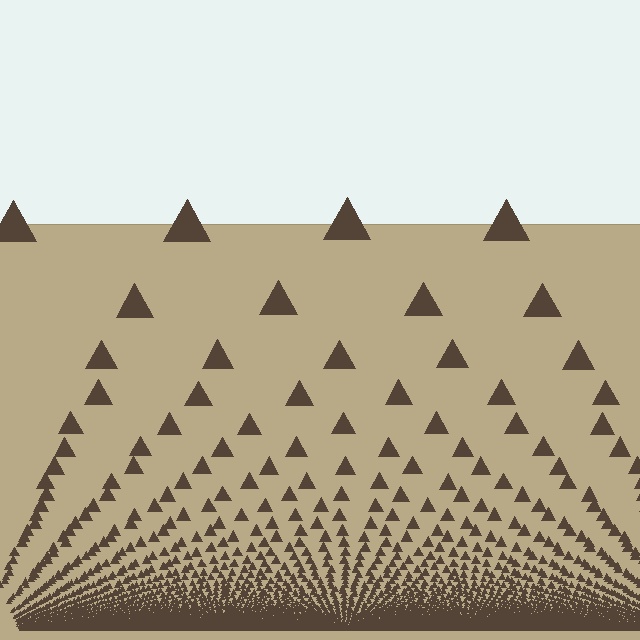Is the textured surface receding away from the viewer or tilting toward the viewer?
The surface appears to tilt toward the viewer. Texture elements get larger and sparser toward the top.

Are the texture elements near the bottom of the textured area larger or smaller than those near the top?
Smaller. The gradient is inverted — elements near the bottom are smaller and denser.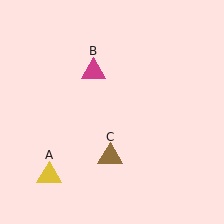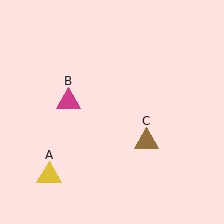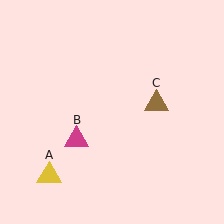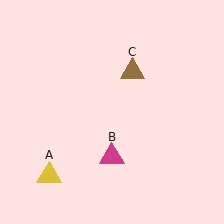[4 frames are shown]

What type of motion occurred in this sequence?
The magenta triangle (object B), brown triangle (object C) rotated counterclockwise around the center of the scene.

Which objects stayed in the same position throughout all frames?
Yellow triangle (object A) remained stationary.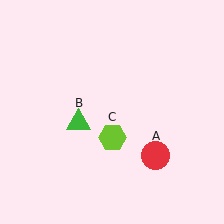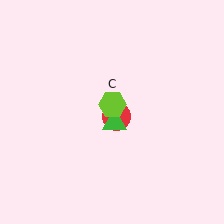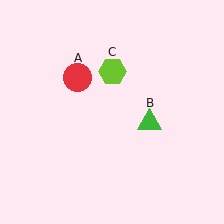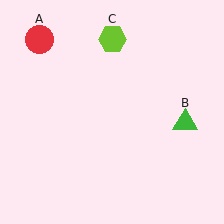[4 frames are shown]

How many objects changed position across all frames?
3 objects changed position: red circle (object A), green triangle (object B), lime hexagon (object C).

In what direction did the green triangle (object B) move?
The green triangle (object B) moved right.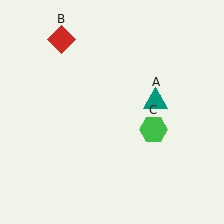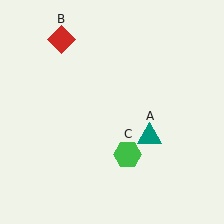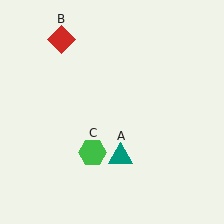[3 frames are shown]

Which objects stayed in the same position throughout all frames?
Red diamond (object B) remained stationary.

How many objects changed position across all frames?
2 objects changed position: teal triangle (object A), green hexagon (object C).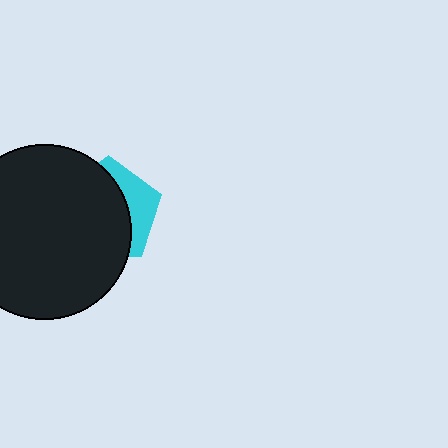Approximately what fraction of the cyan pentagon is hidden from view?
Roughly 69% of the cyan pentagon is hidden behind the black circle.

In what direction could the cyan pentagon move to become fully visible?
The cyan pentagon could move right. That would shift it out from behind the black circle entirely.